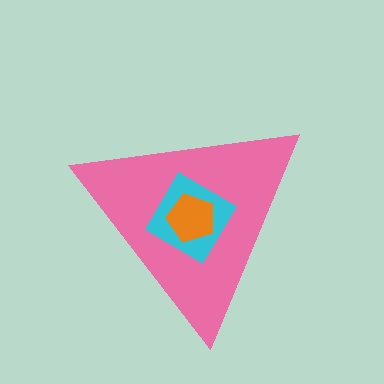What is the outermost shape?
The pink triangle.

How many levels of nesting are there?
3.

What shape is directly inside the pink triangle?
The cyan diamond.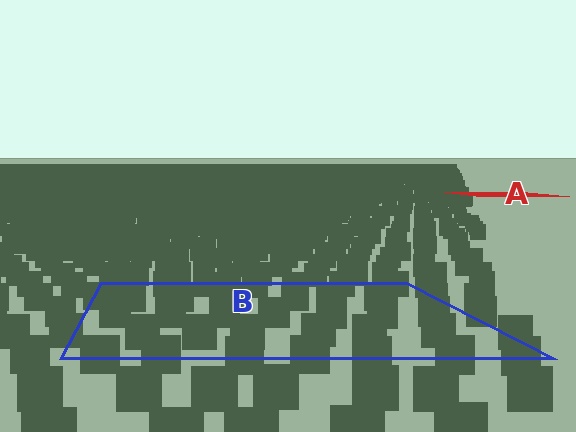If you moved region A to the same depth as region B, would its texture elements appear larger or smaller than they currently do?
They would appear larger. At a closer depth, the same texture elements are projected at a bigger on-screen size.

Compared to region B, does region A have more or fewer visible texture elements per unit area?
Region A has more texture elements per unit area — they are packed more densely because it is farther away.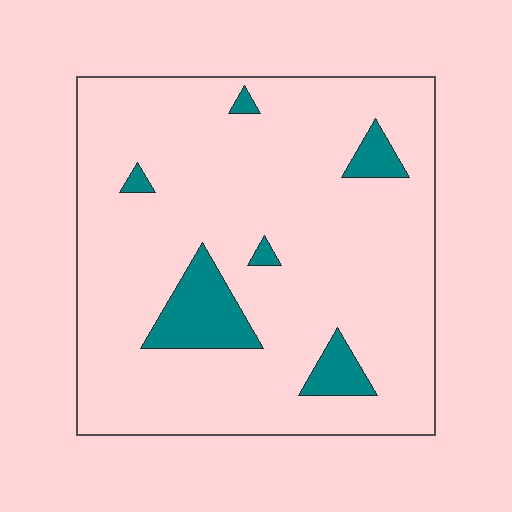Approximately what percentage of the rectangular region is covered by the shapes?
Approximately 10%.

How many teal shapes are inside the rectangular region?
6.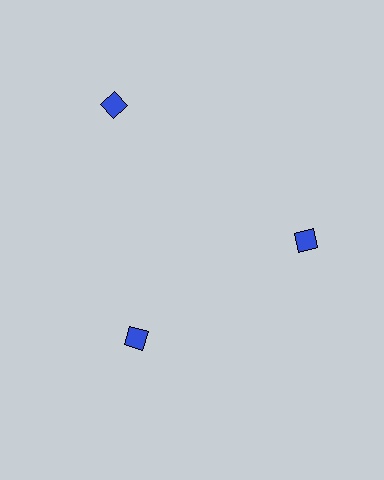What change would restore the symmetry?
The symmetry would be restored by moving it inward, back onto the ring so that all 3 diamonds sit at equal angles and equal distance from the center.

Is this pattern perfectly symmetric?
No. The 3 blue diamonds are arranged in a ring, but one element near the 11 o'clock position is pushed outward from the center, breaking the 3-fold rotational symmetry.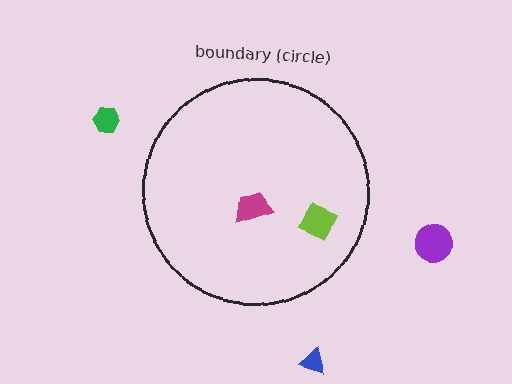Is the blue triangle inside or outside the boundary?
Outside.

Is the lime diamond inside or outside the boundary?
Inside.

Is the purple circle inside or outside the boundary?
Outside.